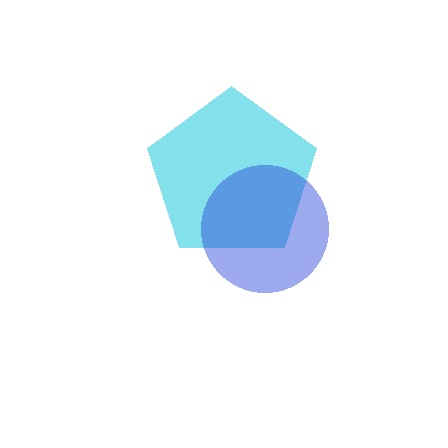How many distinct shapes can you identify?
There are 2 distinct shapes: a cyan pentagon, a blue circle.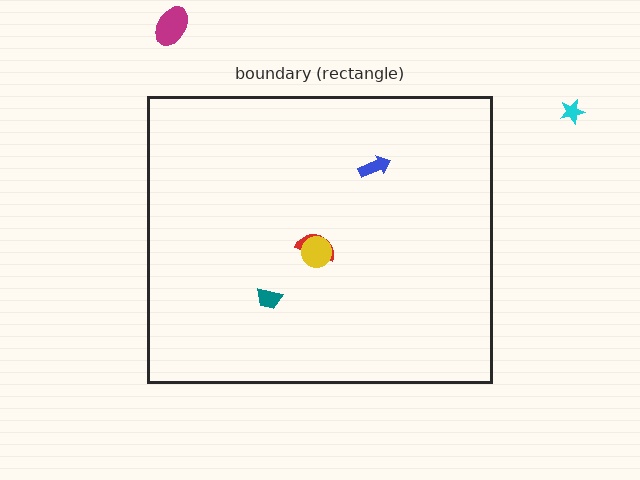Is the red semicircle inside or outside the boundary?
Inside.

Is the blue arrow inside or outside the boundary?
Inside.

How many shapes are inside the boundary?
4 inside, 2 outside.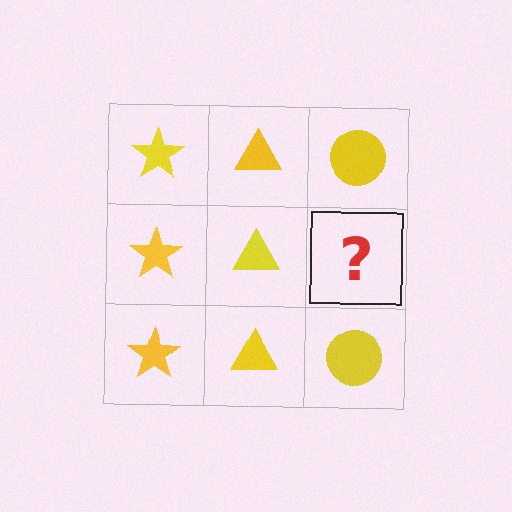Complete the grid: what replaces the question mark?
The question mark should be replaced with a yellow circle.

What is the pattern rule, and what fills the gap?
The rule is that each column has a consistent shape. The gap should be filled with a yellow circle.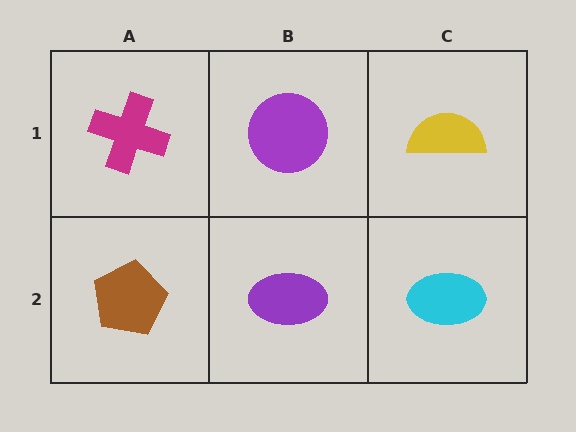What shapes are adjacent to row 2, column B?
A purple circle (row 1, column B), a brown pentagon (row 2, column A), a cyan ellipse (row 2, column C).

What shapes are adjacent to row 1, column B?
A purple ellipse (row 2, column B), a magenta cross (row 1, column A), a yellow semicircle (row 1, column C).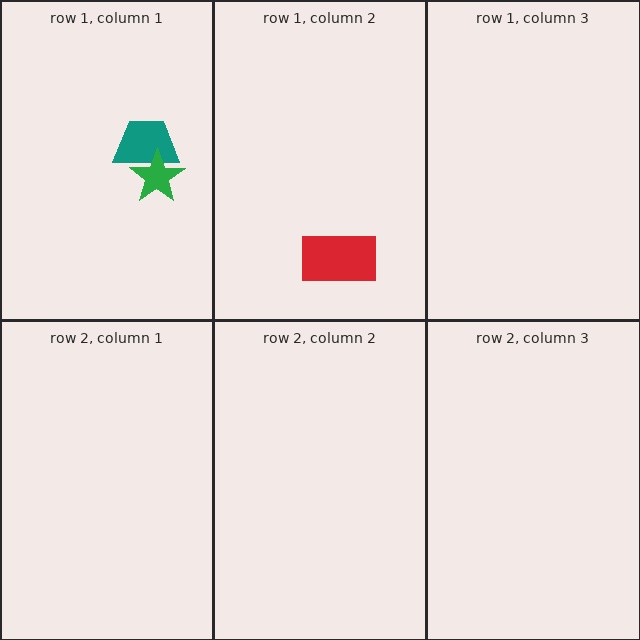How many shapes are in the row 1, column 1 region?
2.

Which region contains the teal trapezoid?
The row 1, column 1 region.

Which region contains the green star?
The row 1, column 1 region.